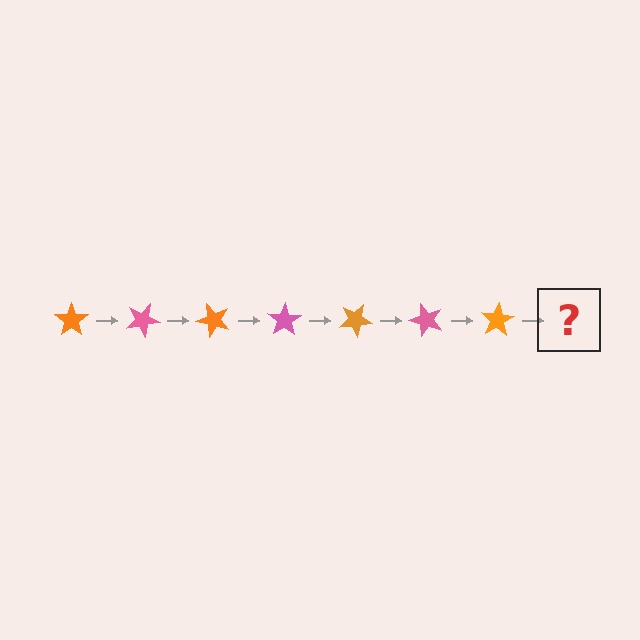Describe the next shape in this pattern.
It should be a pink star, rotated 175 degrees from the start.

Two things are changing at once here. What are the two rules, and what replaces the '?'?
The two rules are that it rotates 25 degrees each step and the color cycles through orange and pink. The '?' should be a pink star, rotated 175 degrees from the start.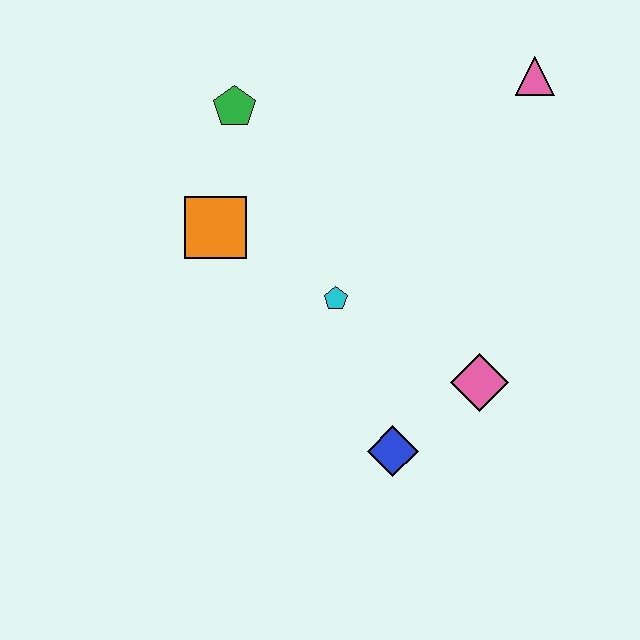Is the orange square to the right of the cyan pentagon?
No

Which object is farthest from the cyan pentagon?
The pink triangle is farthest from the cyan pentagon.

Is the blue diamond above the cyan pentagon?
No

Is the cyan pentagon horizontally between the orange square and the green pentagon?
No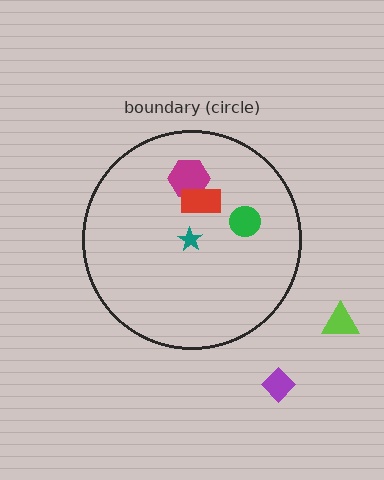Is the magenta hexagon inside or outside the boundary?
Inside.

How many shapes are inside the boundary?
4 inside, 2 outside.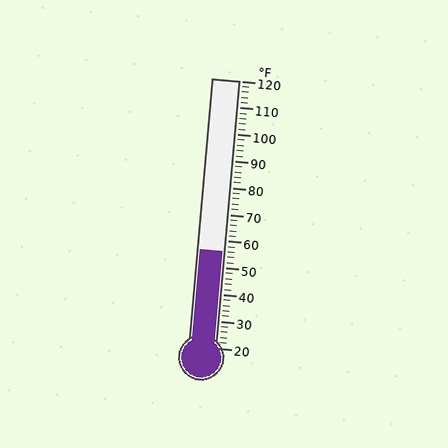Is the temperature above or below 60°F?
The temperature is below 60°F.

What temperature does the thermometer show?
The thermometer shows approximately 56°F.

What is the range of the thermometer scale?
The thermometer scale ranges from 20°F to 120°F.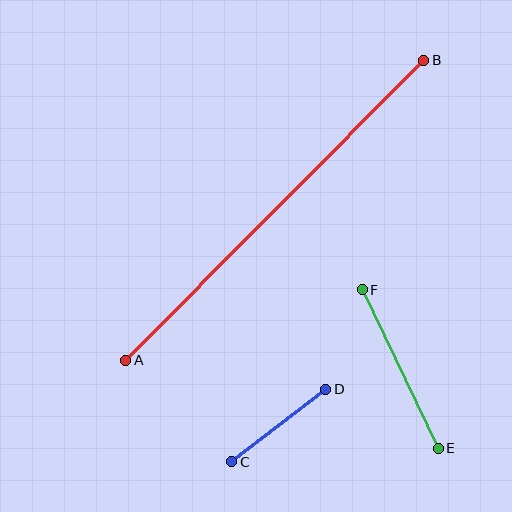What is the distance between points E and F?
The distance is approximately 176 pixels.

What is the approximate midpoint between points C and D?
The midpoint is at approximately (279, 426) pixels.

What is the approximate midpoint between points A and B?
The midpoint is at approximately (275, 210) pixels.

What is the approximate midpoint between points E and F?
The midpoint is at approximately (400, 369) pixels.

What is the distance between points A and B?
The distance is approximately 423 pixels.